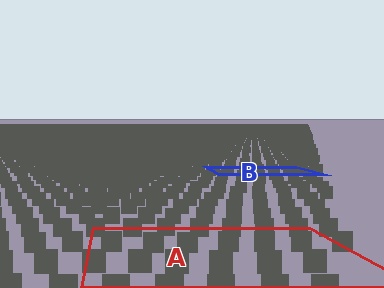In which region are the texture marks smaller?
The texture marks are smaller in region B, because it is farther away.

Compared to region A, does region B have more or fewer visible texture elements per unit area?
Region B has more texture elements per unit area — they are packed more densely because it is farther away.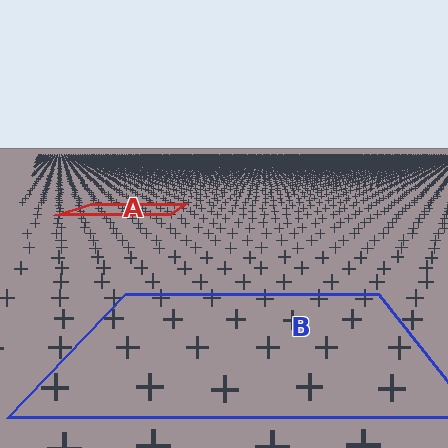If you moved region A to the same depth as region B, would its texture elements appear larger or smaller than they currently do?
They would appear larger. At a closer depth, the same texture elements are projected at a bigger on-screen size.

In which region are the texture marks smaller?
The texture marks are smaller in region A, because it is farther away.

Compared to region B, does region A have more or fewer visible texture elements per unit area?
Region A has more texture elements per unit area — they are packed more densely because it is farther away.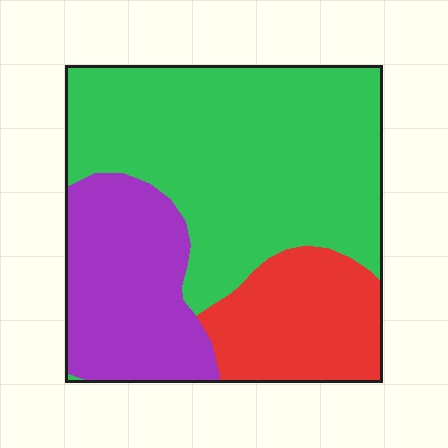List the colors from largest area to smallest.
From largest to smallest: green, purple, red.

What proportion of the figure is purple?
Purple takes up about one quarter (1/4) of the figure.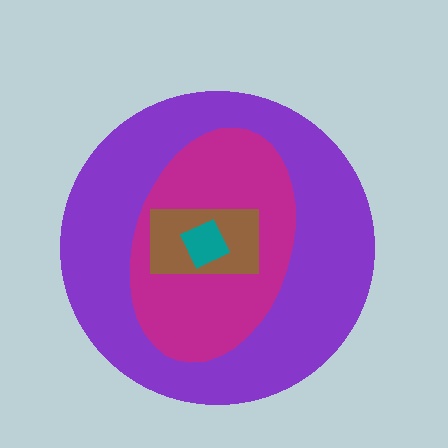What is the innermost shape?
The teal square.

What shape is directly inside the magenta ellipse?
The brown rectangle.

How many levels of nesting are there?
4.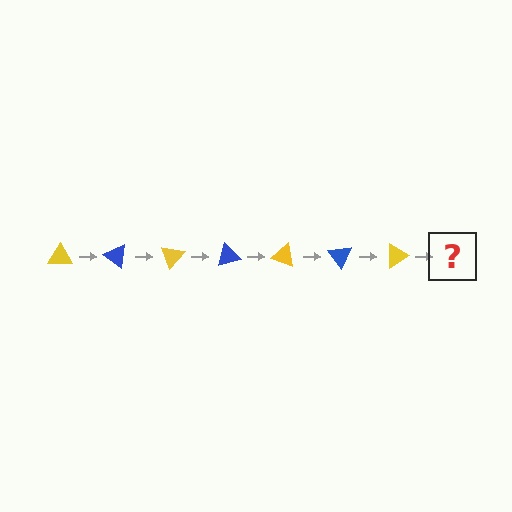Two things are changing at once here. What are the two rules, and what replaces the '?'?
The two rules are that it rotates 35 degrees each step and the color cycles through yellow and blue. The '?' should be a blue triangle, rotated 245 degrees from the start.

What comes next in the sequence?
The next element should be a blue triangle, rotated 245 degrees from the start.